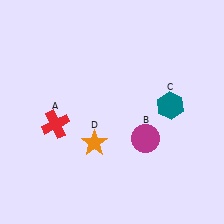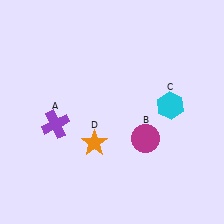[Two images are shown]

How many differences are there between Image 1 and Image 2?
There are 2 differences between the two images.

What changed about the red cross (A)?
In Image 1, A is red. In Image 2, it changed to purple.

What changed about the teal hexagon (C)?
In Image 1, C is teal. In Image 2, it changed to cyan.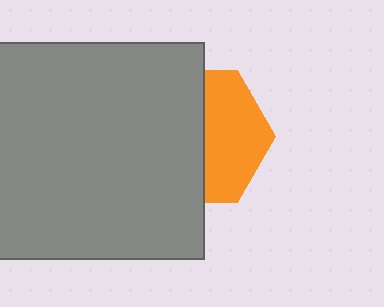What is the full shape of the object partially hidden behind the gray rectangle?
The partially hidden object is an orange hexagon.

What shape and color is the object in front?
The object in front is a gray rectangle.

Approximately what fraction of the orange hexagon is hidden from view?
Roughly 56% of the orange hexagon is hidden behind the gray rectangle.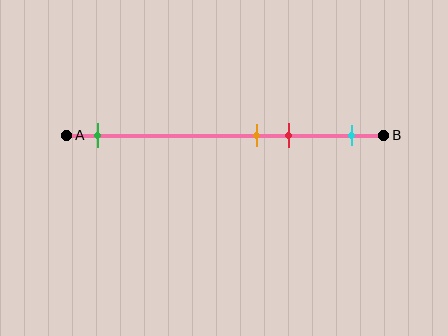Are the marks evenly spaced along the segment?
No, the marks are not evenly spaced.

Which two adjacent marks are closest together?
The orange and red marks are the closest adjacent pair.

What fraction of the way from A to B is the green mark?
The green mark is approximately 10% (0.1) of the way from A to B.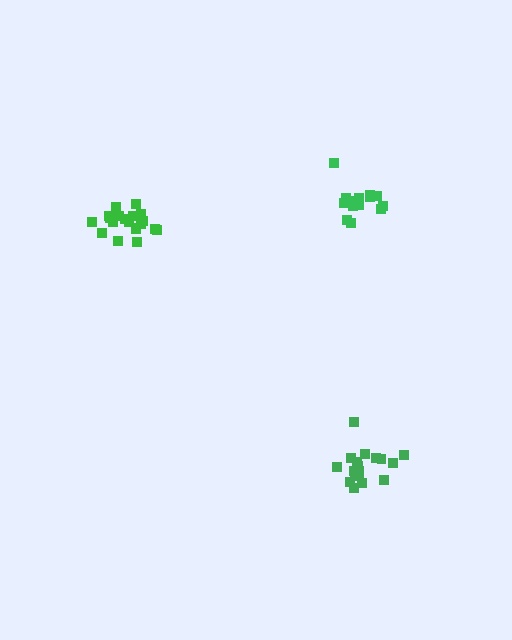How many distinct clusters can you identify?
There are 3 distinct clusters.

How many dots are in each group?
Group 1: 15 dots, Group 2: 21 dots, Group 3: 18 dots (54 total).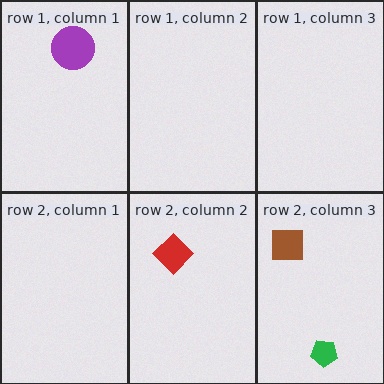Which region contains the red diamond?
The row 2, column 2 region.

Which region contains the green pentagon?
The row 2, column 3 region.